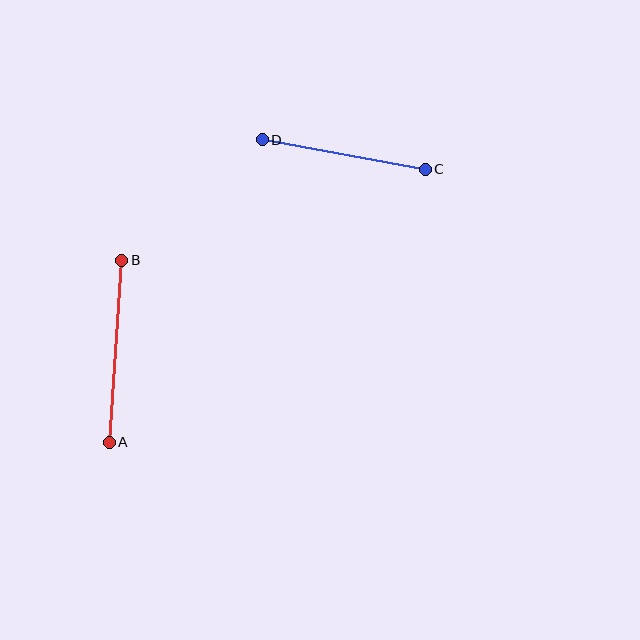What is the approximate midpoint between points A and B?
The midpoint is at approximately (115, 351) pixels.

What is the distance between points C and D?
The distance is approximately 166 pixels.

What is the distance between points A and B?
The distance is approximately 182 pixels.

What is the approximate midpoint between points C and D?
The midpoint is at approximately (344, 154) pixels.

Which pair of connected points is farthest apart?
Points A and B are farthest apart.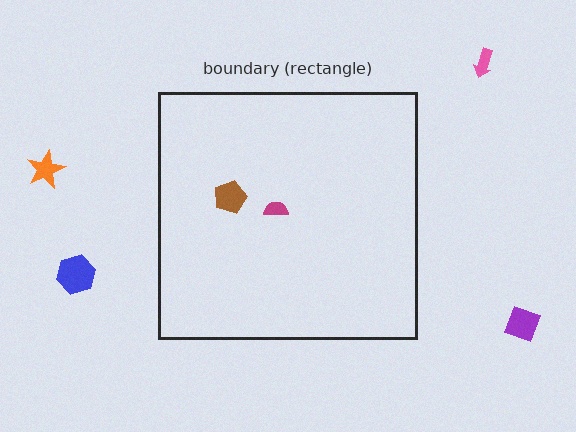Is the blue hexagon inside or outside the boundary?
Outside.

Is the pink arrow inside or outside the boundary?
Outside.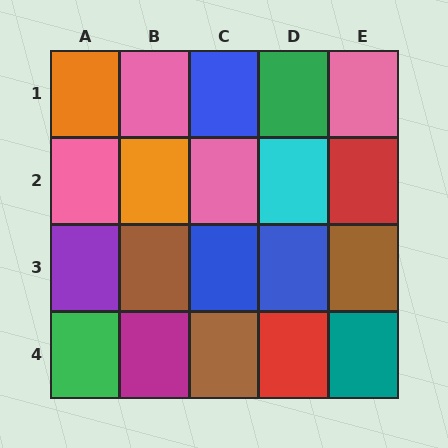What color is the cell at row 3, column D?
Blue.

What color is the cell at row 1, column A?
Orange.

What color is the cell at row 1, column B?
Pink.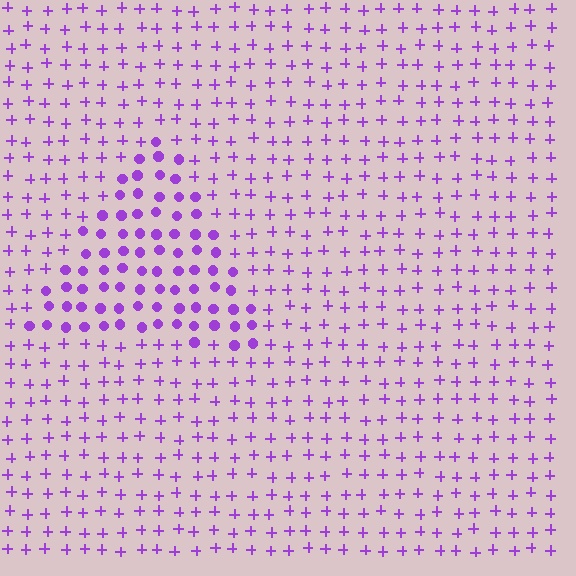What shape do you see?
I see a triangle.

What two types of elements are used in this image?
The image uses circles inside the triangle region and plus signs outside it.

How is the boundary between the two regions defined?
The boundary is defined by a change in element shape: circles inside vs. plus signs outside. All elements share the same color and spacing.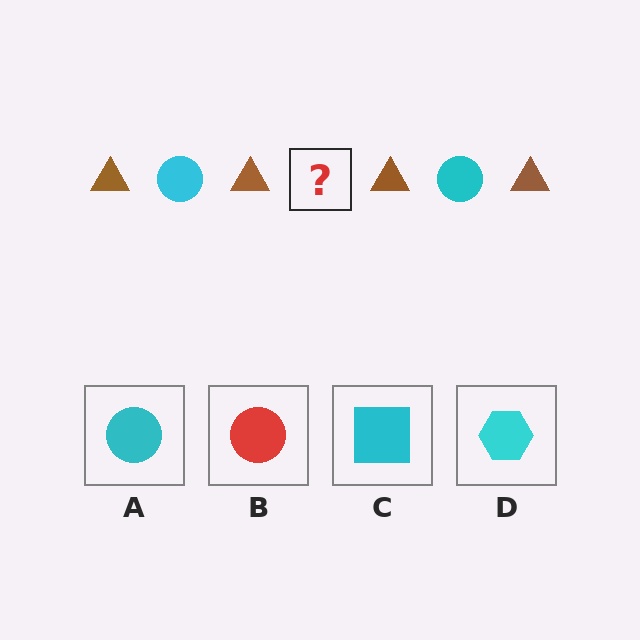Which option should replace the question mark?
Option A.